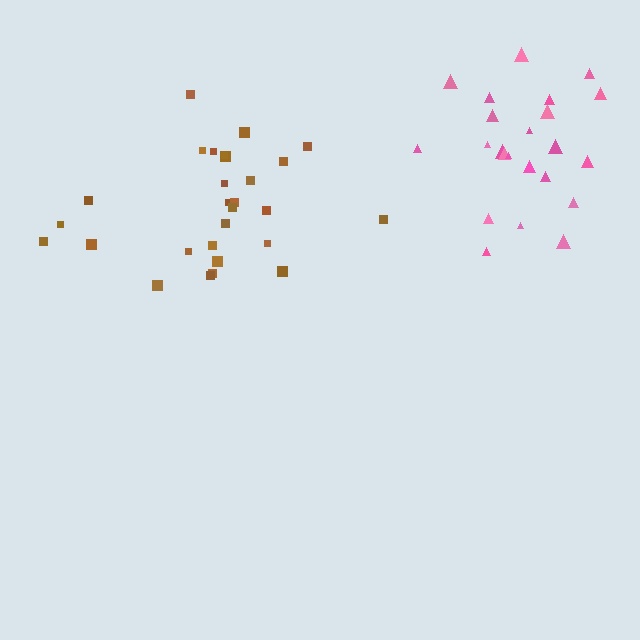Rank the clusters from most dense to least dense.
brown, pink.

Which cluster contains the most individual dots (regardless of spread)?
Brown (28).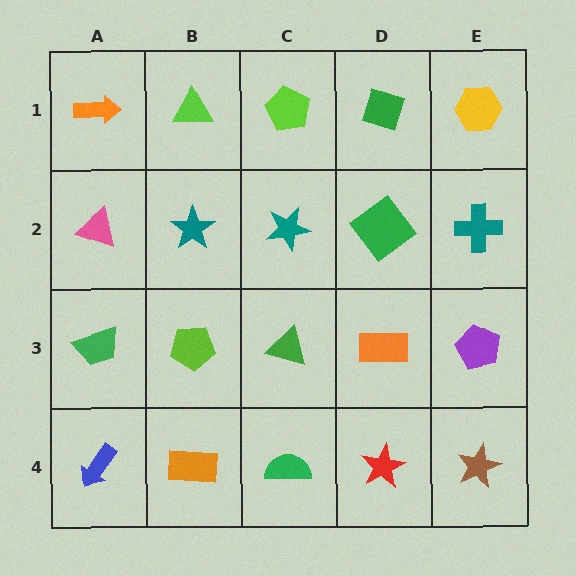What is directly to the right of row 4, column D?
A brown star.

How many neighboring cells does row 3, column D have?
4.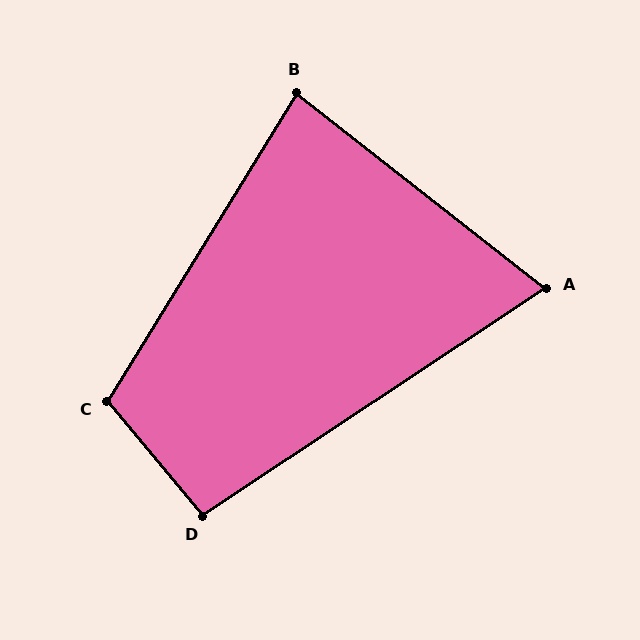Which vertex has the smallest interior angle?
A, at approximately 72 degrees.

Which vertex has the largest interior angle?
C, at approximately 108 degrees.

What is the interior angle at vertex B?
Approximately 84 degrees (acute).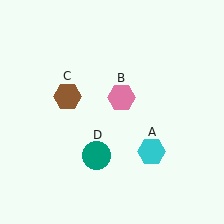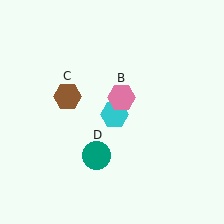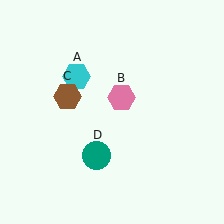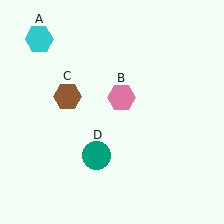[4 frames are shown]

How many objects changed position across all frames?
1 object changed position: cyan hexagon (object A).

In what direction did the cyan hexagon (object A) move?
The cyan hexagon (object A) moved up and to the left.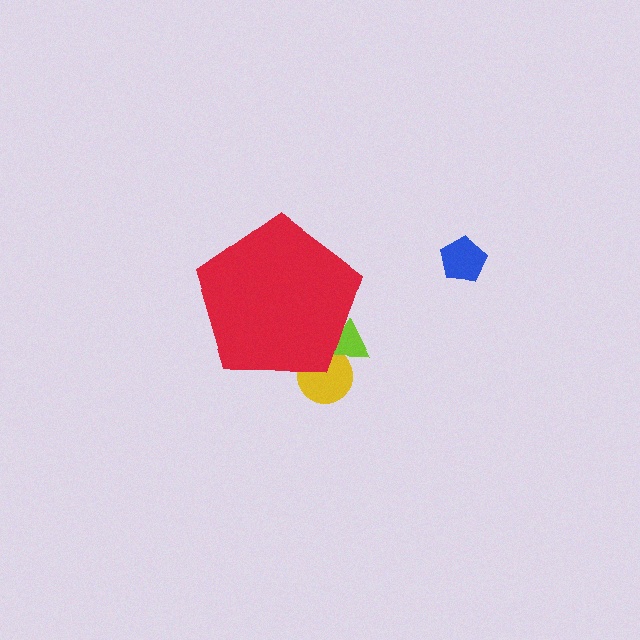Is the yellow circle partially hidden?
Yes, the yellow circle is partially hidden behind the red pentagon.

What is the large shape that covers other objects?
A red pentagon.